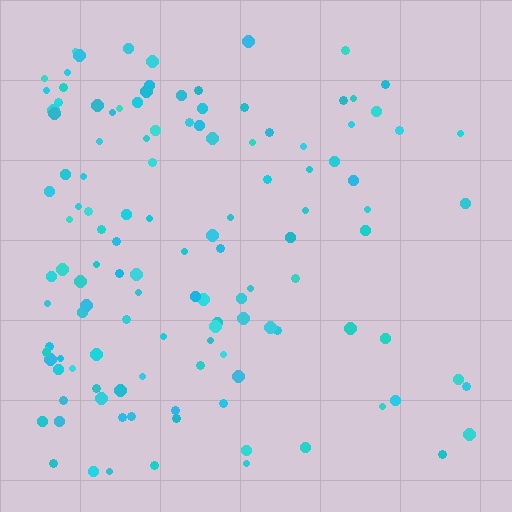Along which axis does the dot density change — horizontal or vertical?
Horizontal.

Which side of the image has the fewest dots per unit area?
The right.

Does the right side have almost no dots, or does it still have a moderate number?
Still a moderate number, just noticeably fewer than the left.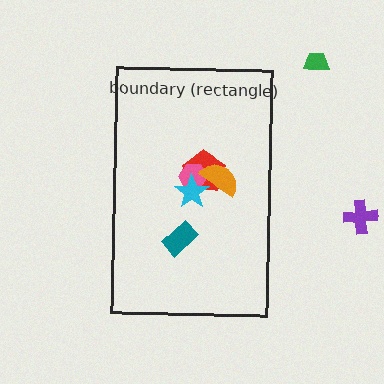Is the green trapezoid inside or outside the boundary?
Outside.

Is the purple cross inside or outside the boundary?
Outside.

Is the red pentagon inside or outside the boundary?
Inside.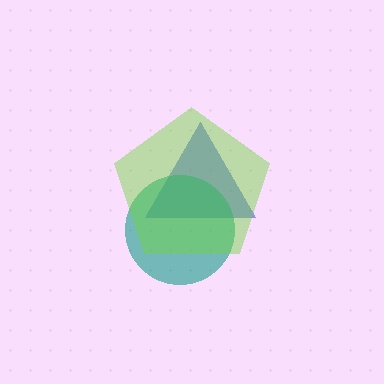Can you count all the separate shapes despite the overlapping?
Yes, there are 3 separate shapes.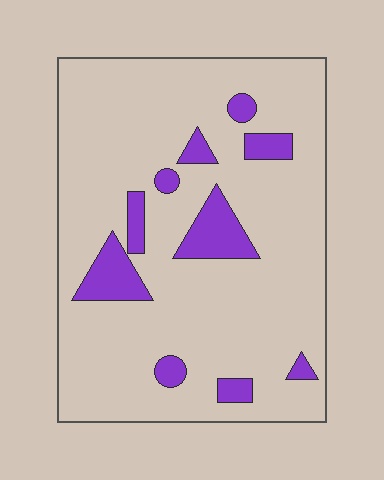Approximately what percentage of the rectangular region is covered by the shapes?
Approximately 15%.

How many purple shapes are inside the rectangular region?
10.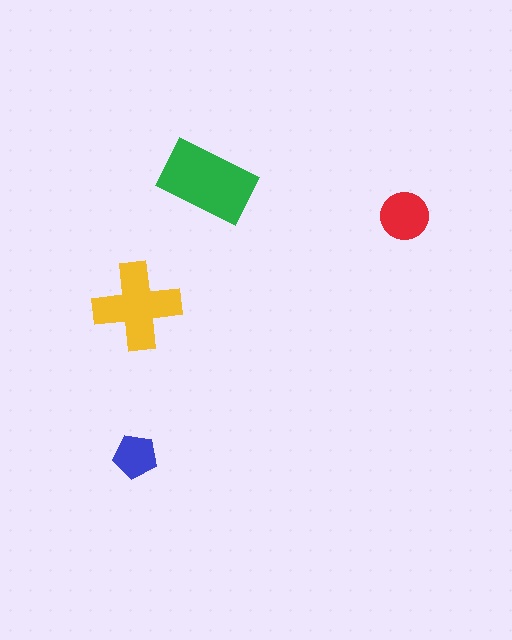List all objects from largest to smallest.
The green rectangle, the yellow cross, the red circle, the blue pentagon.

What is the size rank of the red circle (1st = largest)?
3rd.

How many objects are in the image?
There are 4 objects in the image.